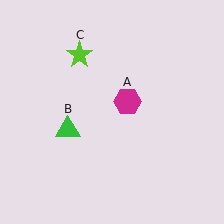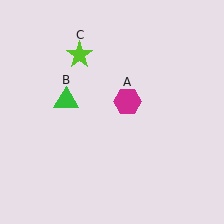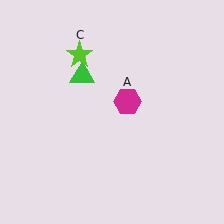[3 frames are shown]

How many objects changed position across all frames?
1 object changed position: green triangle (object B).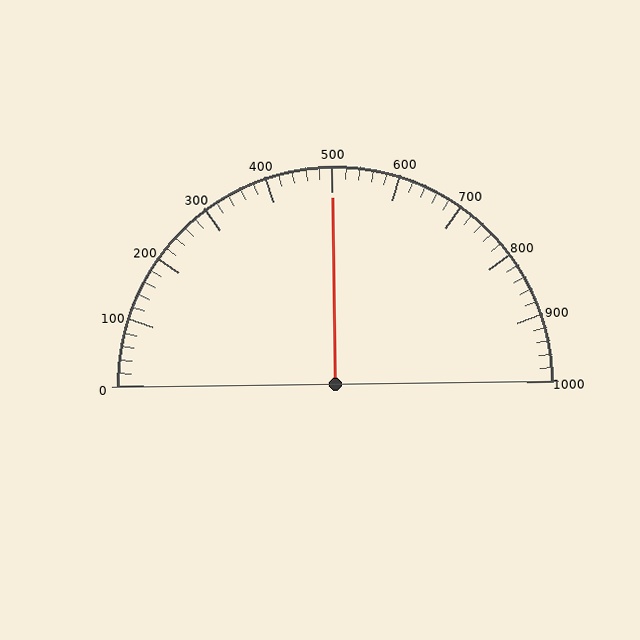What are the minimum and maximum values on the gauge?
The gauge ranges from 0 to 1000.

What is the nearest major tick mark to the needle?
The nearest major tick mark is 500.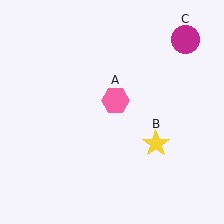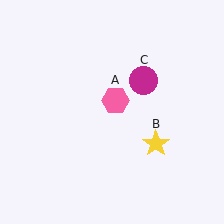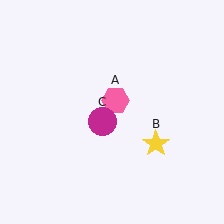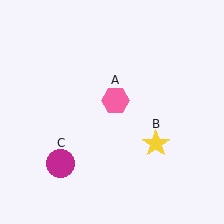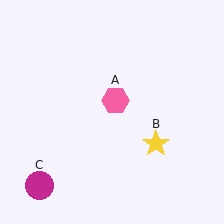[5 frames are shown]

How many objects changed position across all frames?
1 object changed position: magenta circle (object C).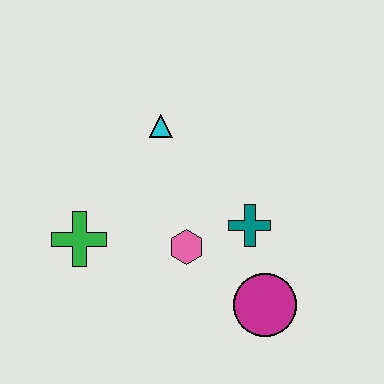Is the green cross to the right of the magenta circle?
No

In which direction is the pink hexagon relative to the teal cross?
The pink hexagon is to the left of the teal cross.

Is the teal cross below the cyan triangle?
Yes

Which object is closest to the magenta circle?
The teal cross is closest to the magenta circle.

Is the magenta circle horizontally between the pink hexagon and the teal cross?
No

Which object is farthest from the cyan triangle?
The magenta circle is farthest from the cyan triangle.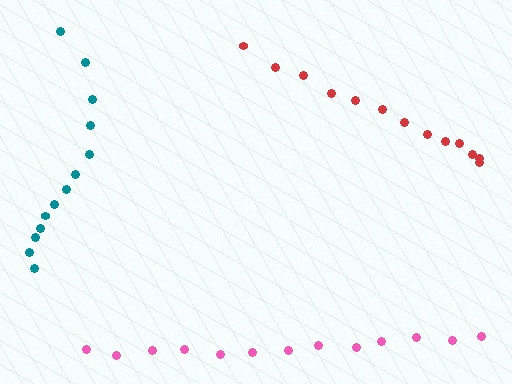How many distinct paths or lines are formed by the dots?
There are 3 distinct paths.